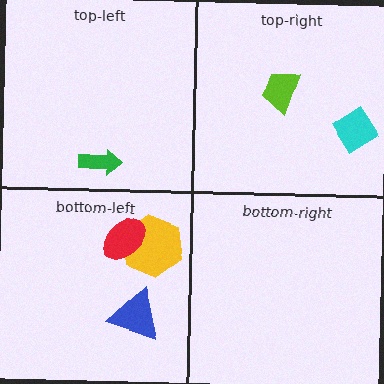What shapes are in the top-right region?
The lime trapezoid, the cyan diamond.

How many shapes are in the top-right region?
2.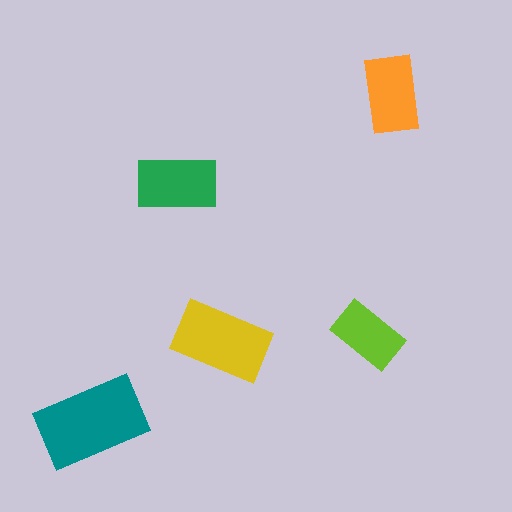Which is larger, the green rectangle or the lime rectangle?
The green one.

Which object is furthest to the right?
The orange rectangle is rightmost.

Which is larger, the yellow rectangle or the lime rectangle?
The yellow one.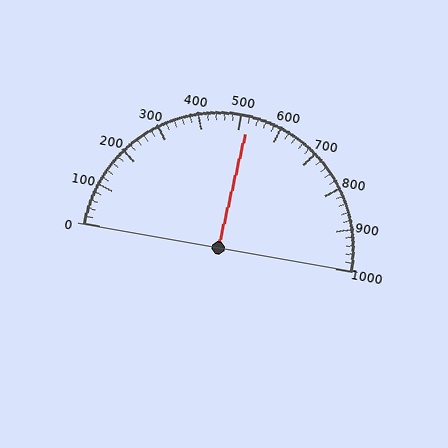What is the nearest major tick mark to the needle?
The nearest major tick mark is 500.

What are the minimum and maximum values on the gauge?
The gauge ranges from 0 to 1000.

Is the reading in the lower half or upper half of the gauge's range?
The reading is in the upper half of the range (0 to 1000).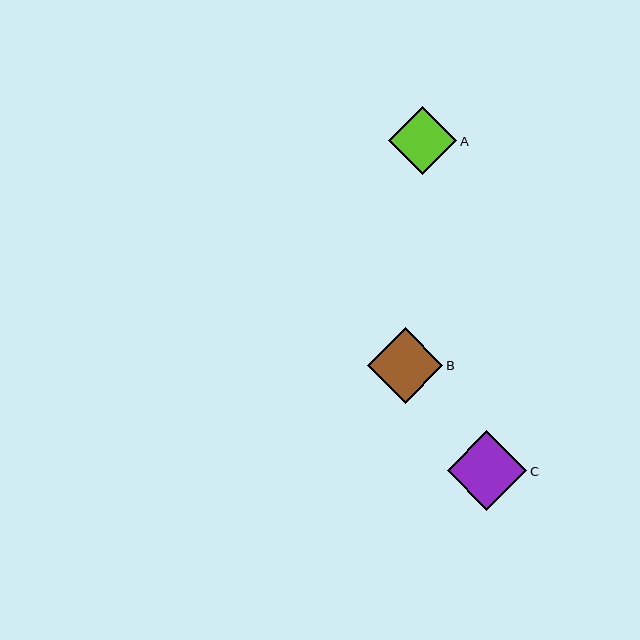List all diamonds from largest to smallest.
From largest to smallest: C, B, A.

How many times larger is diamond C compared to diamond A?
Diamond C is approximately 1.2 times the size of diamond A.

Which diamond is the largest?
Diamond C is the largest with a size of approximately 80 pixels.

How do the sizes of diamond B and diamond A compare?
Diamond B and diamond A are approximately the same size.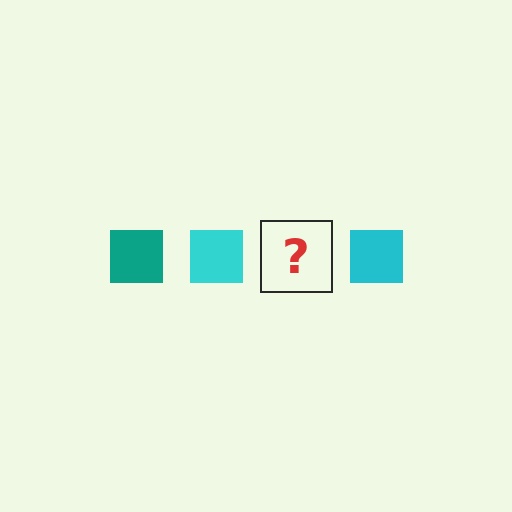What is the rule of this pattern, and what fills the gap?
The rule is that the pattern cycles through teal, cyan squares. The gap should be filled with a teal square.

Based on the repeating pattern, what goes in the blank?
The blank should be a teal square.